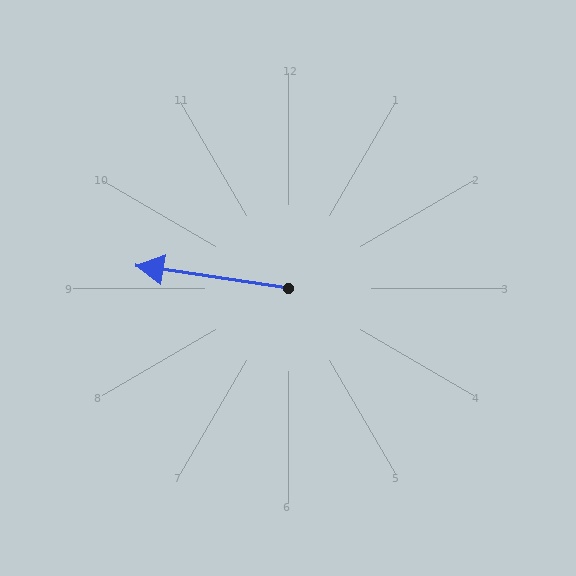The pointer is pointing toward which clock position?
Roughly 9 o'clock.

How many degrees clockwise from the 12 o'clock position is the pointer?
Approximately 278 degrees.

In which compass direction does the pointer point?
West.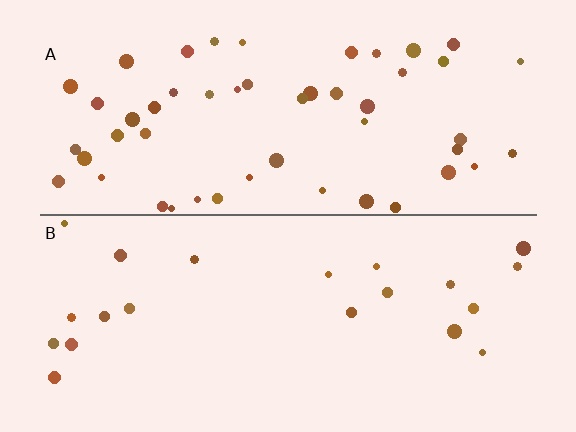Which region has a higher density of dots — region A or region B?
A (the top).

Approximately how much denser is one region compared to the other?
Approximately 2.4× — region A over region B.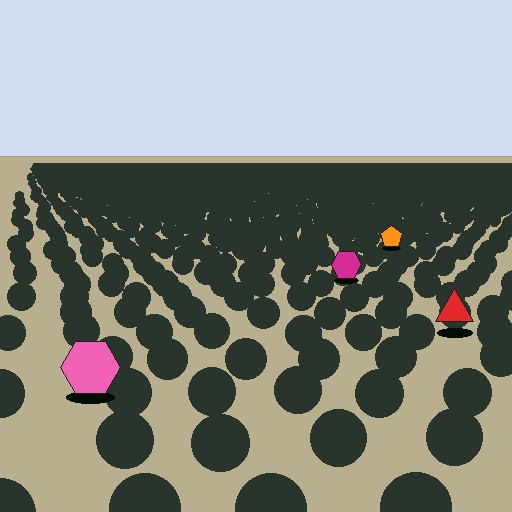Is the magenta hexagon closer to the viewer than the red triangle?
No. The red triangle is closer — you can tell from the texture gradient: the ground texture is coarser near it.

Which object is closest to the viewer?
The pink hexagon is closest. The texture marks near it are larger and more spread out.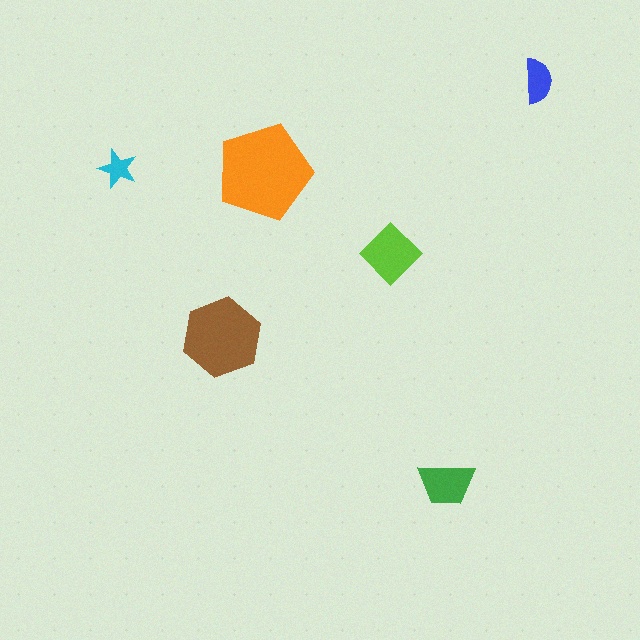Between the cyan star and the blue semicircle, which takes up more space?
The blue semicircle.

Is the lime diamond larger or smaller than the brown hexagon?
Smaller.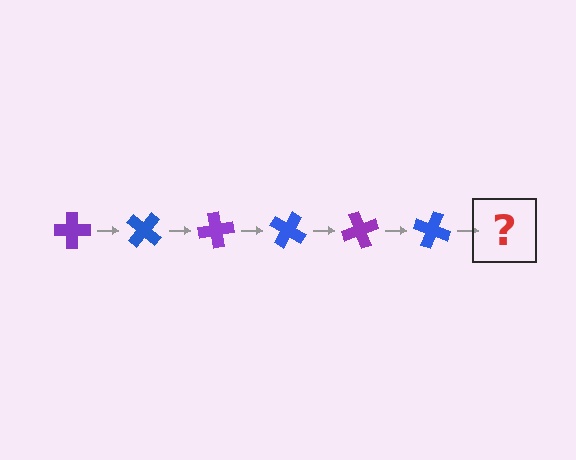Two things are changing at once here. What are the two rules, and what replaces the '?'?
The two rules are that it rotates 40 degrees each step and the color cycles through purple and blue. The '?' should be a purple cross, rotated 240 degrees from the start.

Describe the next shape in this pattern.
It should be a purple cross, rotated 240 degrees from the start.